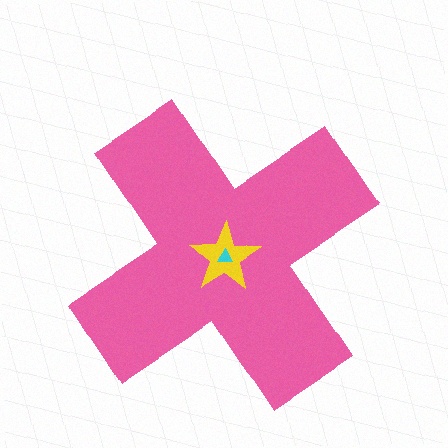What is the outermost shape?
The pink cross.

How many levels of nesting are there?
3.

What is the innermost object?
The cyan triangle.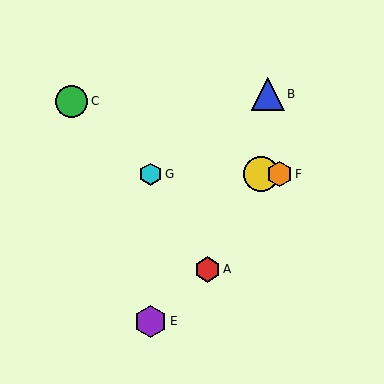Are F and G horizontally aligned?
Yes, both are at y≈174.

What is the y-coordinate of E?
Object E is at y≈321.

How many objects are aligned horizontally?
3 objects (D, F, G) are aligned horizontally.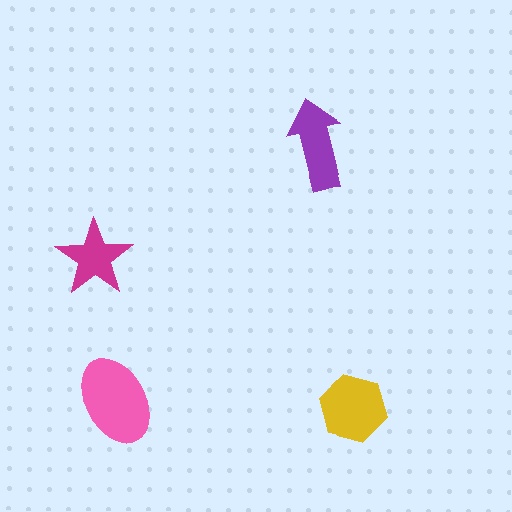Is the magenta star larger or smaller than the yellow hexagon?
Smaller.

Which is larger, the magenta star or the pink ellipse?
The pink ellipse.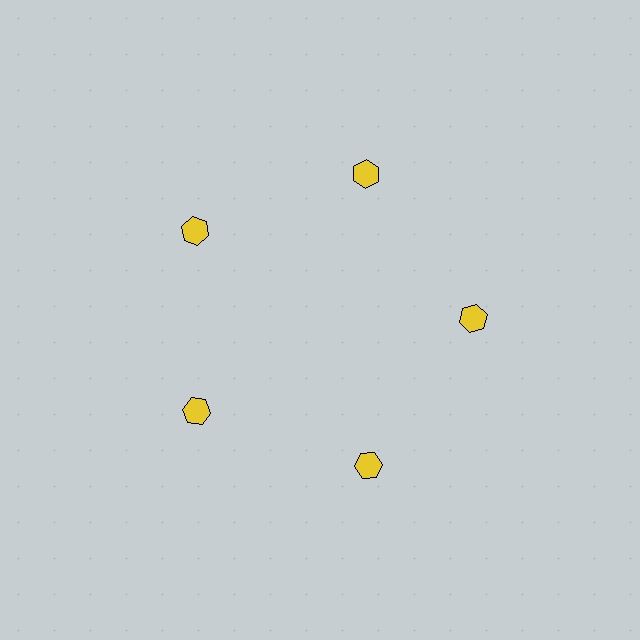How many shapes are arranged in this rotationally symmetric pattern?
There are 5 shapes, arranged in 5 groups of 1.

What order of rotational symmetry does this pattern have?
This pattern has 5-fold rotational symmetry.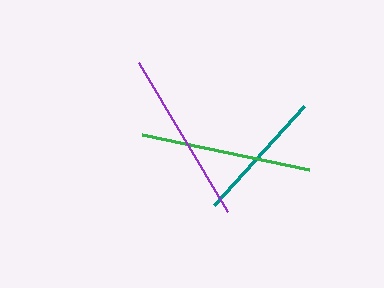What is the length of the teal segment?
The teal segment is approximately 133 pixels long.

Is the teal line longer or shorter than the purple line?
The purple line is longer than the teal line.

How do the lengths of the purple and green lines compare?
The purple and green lines are approximately the same length.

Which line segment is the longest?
The purple line is the longest at approximately 174 pixels.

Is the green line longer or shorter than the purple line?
The purple line is longer than the green line.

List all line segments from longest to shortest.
From longest to shortest: purple, green, teal.